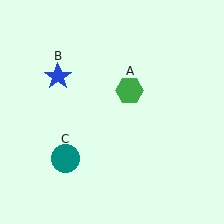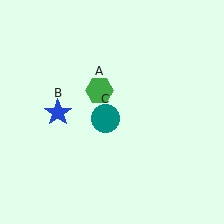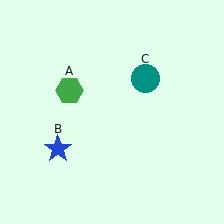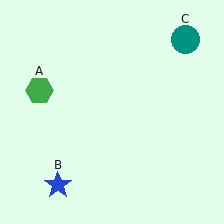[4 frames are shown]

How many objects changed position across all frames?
3 objects changed position: green hexagon (object A), blue star (object B), teal circle (object C).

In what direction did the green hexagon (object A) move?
The green hexagon (object A) moved left.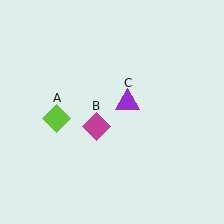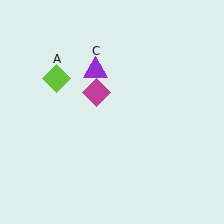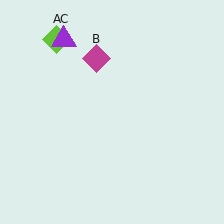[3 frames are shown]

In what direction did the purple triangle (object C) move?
The purple triangle (object C) moved up and to the left.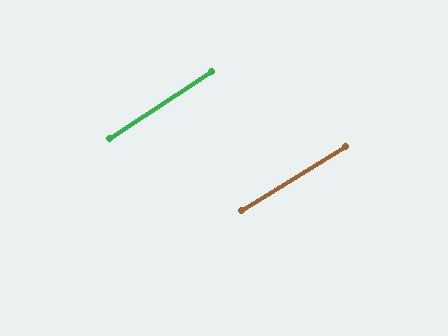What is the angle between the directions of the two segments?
Approximately 2 degrees.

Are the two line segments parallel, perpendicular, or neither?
Parallel — their directions differ by only 1.8°.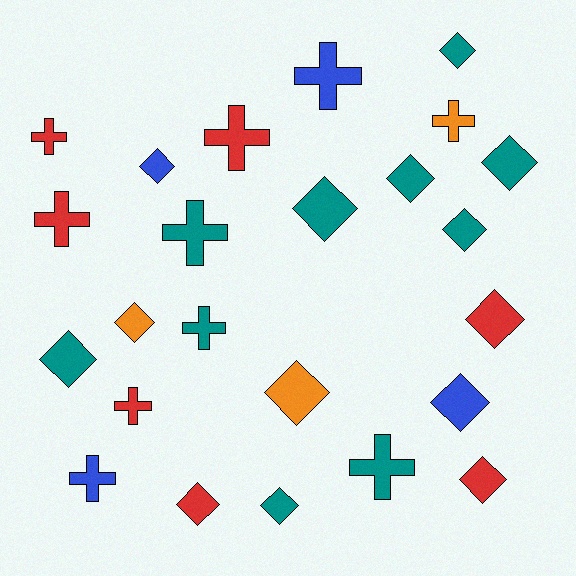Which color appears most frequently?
Teal, with 10 objects.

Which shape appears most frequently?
Diamond, with 14 objects.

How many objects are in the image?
There are 24 objects.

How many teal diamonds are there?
There are 7 teal diamonds.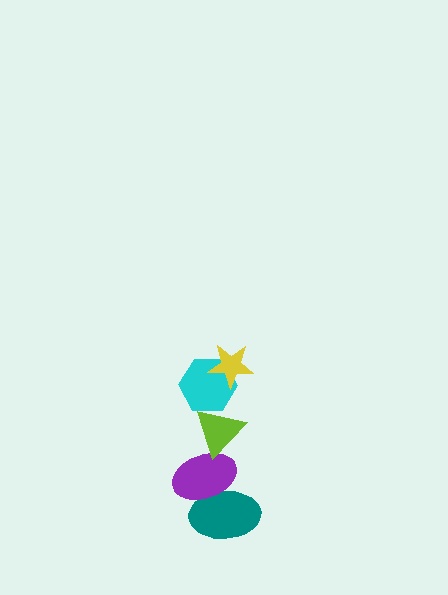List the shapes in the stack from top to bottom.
From top to bottom: the yellow star, the cyan hexagon, the lime triangle, the purple ellipse, the teal ellipse.